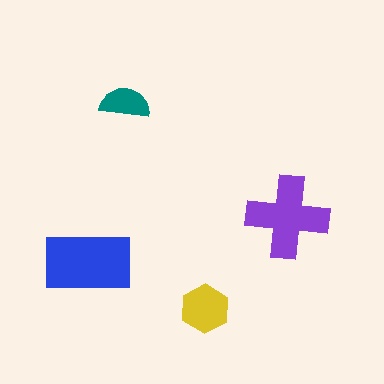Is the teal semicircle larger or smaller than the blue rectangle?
Smaller.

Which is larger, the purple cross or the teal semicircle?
The purple cross.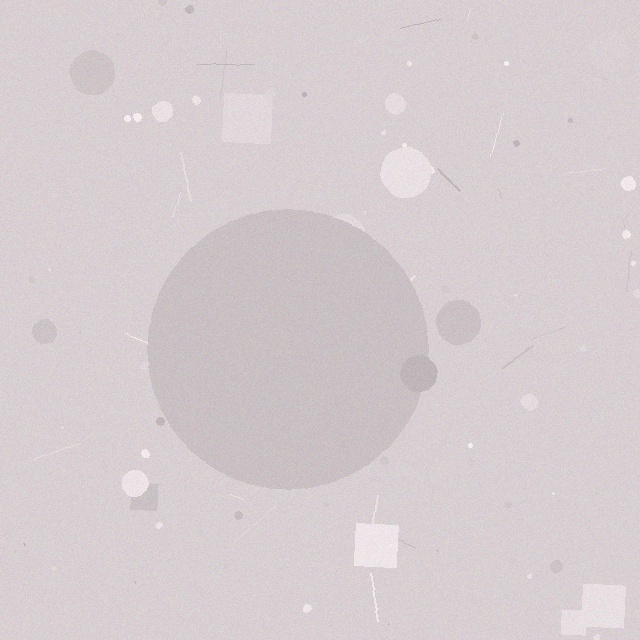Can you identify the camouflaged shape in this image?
The camouflaged shape is a circle.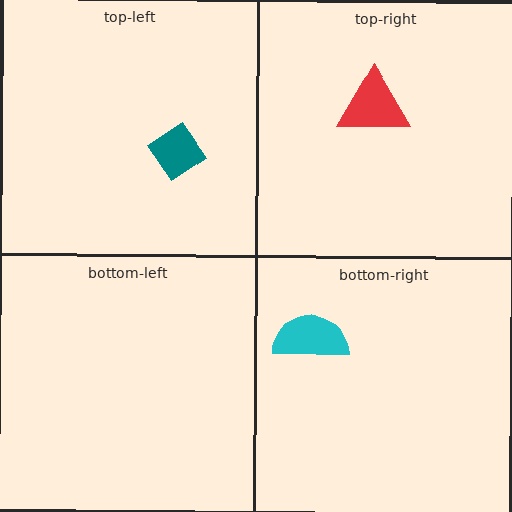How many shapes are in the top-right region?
1.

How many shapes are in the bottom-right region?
1.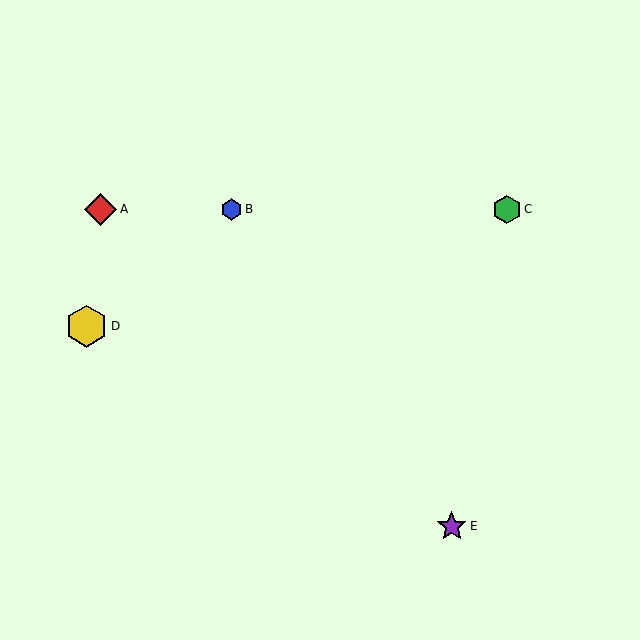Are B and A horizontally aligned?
Yes, both are at y≈209.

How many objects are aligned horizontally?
3 objects (A, B, C) are aligned horizontally.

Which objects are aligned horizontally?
Objects A, B, C are aligned horizontally.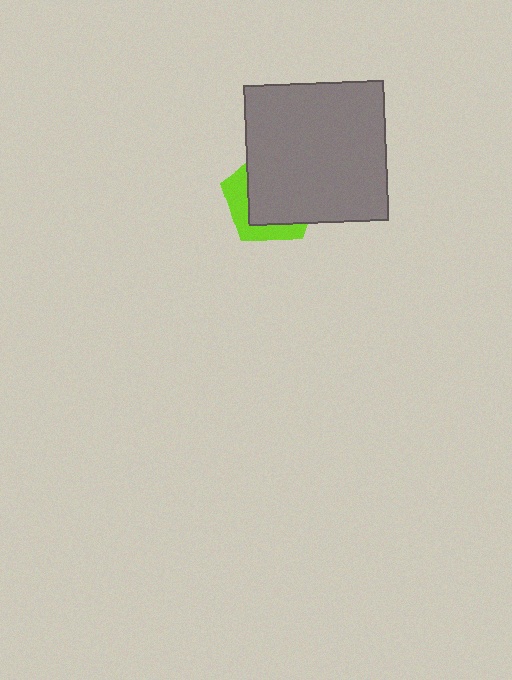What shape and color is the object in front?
The object in front is a gray square.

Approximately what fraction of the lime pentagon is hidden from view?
Roughly 66% of the lime pentagon is hidden behind the gray square.